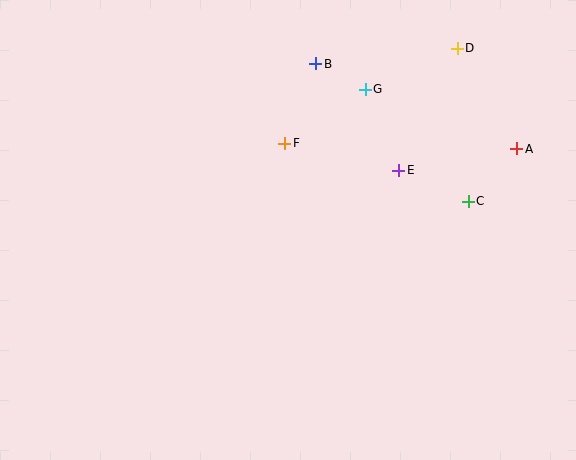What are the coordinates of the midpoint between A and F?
The midpoint between A and F is at (401, 146).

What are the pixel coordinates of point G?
Point G is at (365, 89).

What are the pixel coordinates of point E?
Point E is at (399, 170).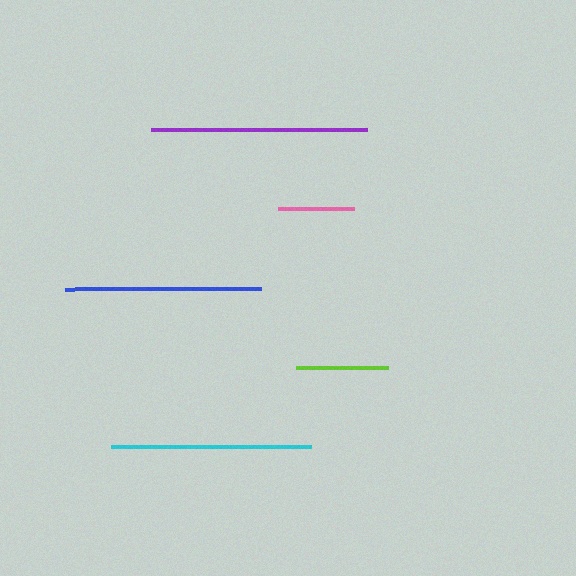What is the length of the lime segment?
The lime segment is approximately 92 pixels long.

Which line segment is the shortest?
The pink line is the shortest at approximately 76 pixels.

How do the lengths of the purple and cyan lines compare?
The purple and cyan lines are approximately the same length.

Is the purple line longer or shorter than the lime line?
The purple line is longer than the lime line.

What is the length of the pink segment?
The pink segment is approximately 76 pixels long.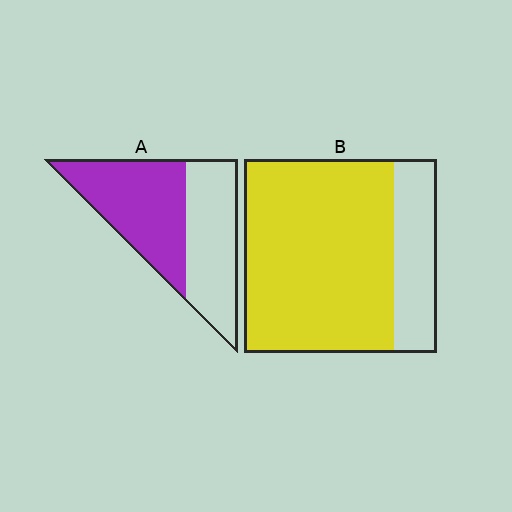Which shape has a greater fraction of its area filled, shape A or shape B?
Shape B.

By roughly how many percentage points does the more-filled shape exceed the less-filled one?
By roughly 25 percentage points (B over A).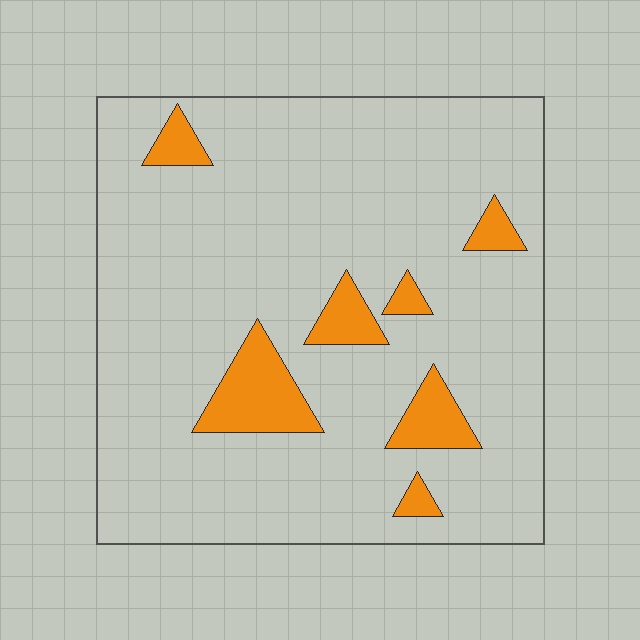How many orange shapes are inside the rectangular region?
7.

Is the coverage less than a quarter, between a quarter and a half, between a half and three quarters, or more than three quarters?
Less than a quarter.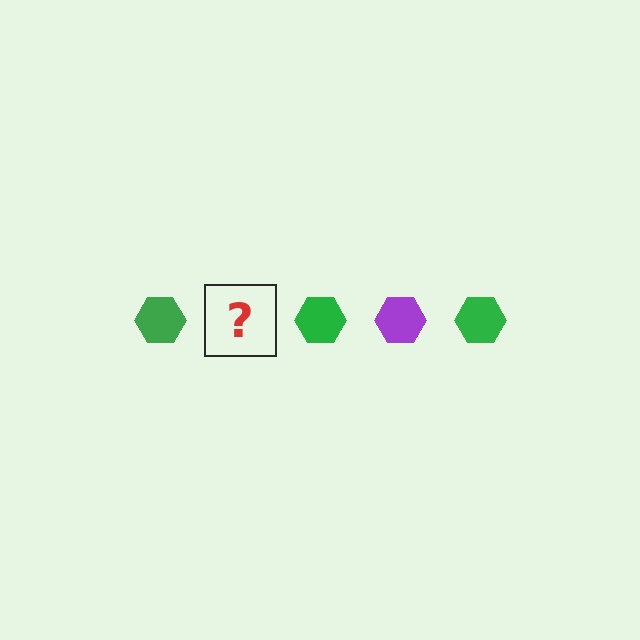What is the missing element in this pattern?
The missing element is a purple hexagon.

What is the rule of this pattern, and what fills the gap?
The rule is that the pattern cycles through green, purple hexagons. The gap should be filled with a purple hexagon.